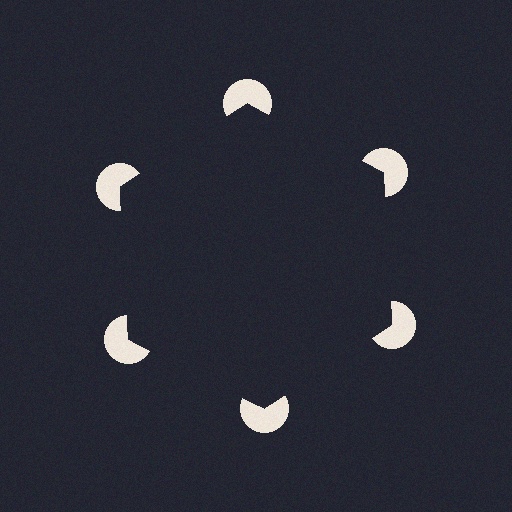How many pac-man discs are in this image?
There are 6 — one at each vertex of the illusory hexagon.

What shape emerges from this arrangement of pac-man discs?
An illusory hexagon — its edges are inferred from the aligned wedge cuts in the pac-man discs, not physically drawn.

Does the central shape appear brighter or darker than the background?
It typically appears slightly darker than the background, even though no actual brightness change is drawn.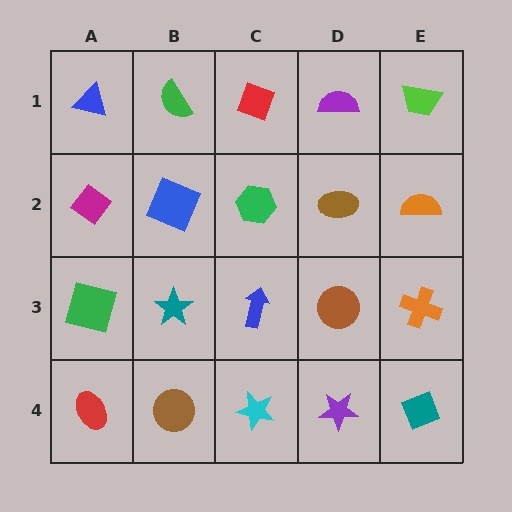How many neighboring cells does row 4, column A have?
2.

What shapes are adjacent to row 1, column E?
An orange semicircle (row 2, column E), a purple semicircle (row 1, column D).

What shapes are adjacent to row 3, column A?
A magenta diamond (row 2, column A), a red ellipse (row 4, column A), a teal star (row 3, column B).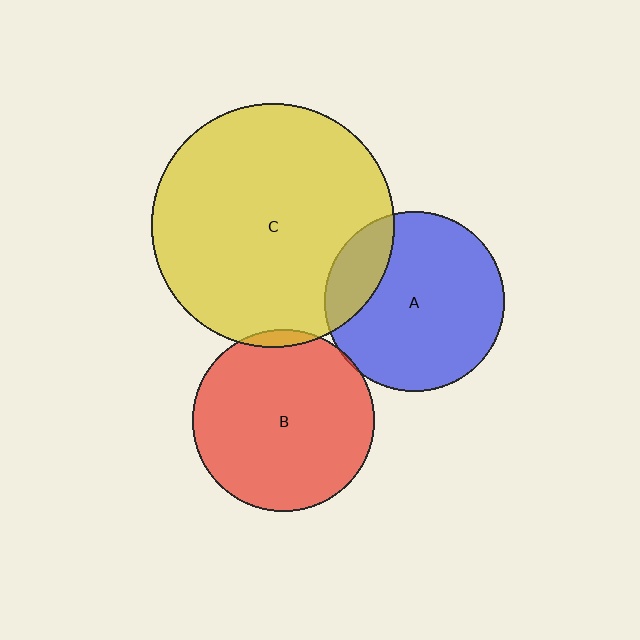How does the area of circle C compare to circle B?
Approximately 1.8 times.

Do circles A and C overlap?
Yes.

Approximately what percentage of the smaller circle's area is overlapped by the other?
Approximately 20%.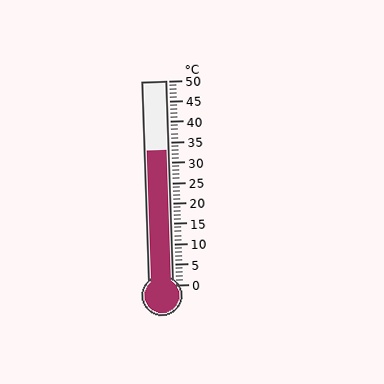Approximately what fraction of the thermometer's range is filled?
The thermometer is filled to approximately 65% of its range.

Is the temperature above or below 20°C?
The temperature is above 20°C.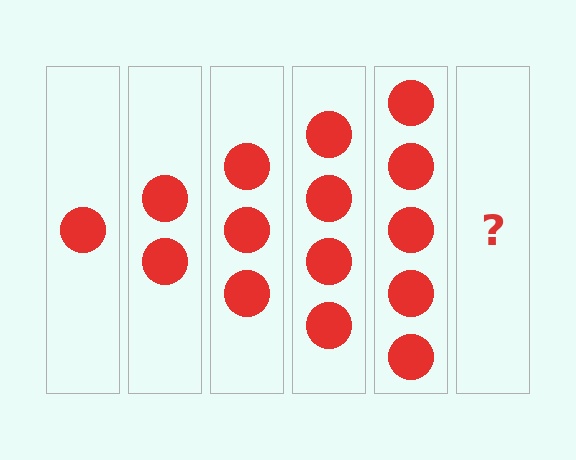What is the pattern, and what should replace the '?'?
The pattern is that each step adds one more circle. The '?' should be 6 circles.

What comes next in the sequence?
The next element should be 6 circles.